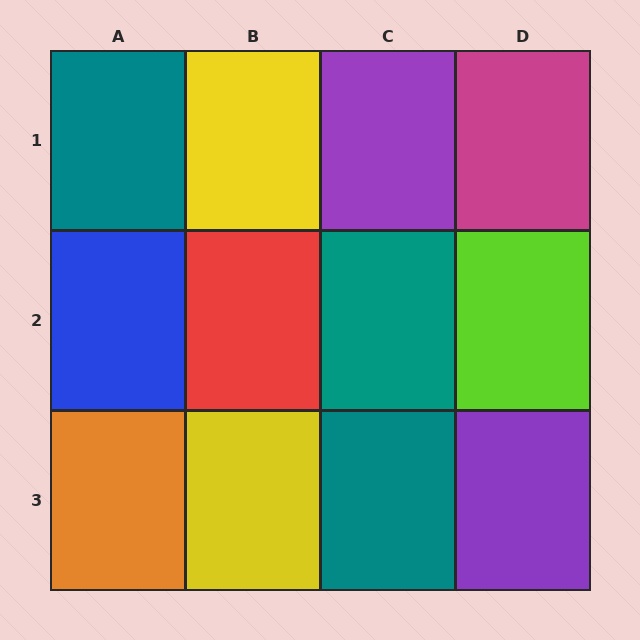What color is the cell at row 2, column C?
Teal.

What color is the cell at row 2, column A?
Blue.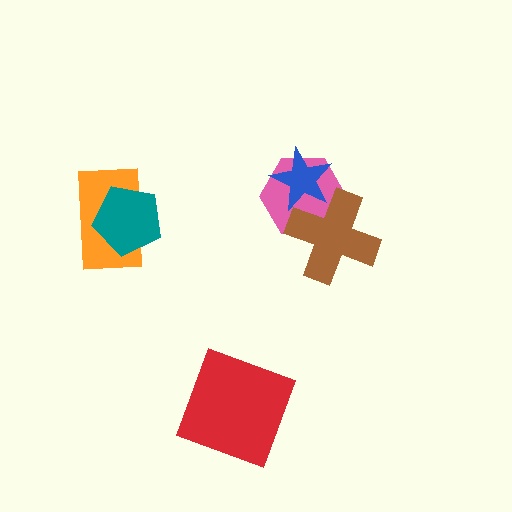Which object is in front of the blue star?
The brown cross is in front of the blue star.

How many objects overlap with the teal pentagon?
1 object overlaps with the teal pentagon.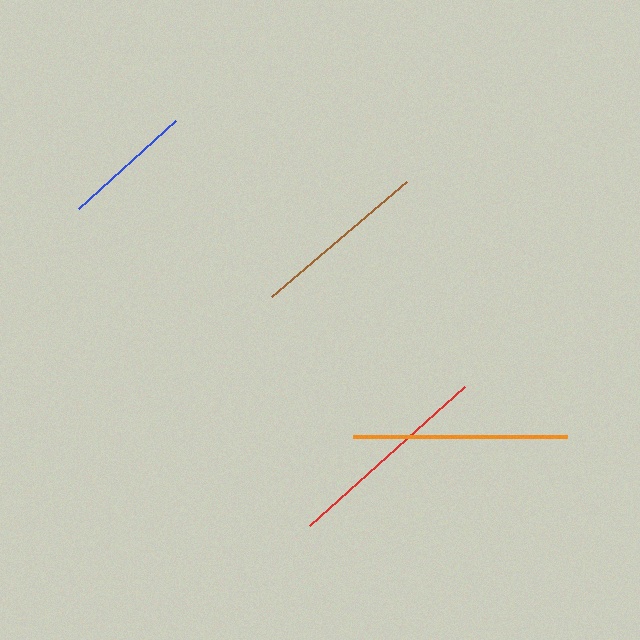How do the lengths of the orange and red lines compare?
The orange and red lines are approximately the same length.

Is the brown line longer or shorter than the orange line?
The orange line is longer than the brown line.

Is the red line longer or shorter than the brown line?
The red line is longer than the brown line.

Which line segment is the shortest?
The blue line is the shortest at approximately 132 pixels.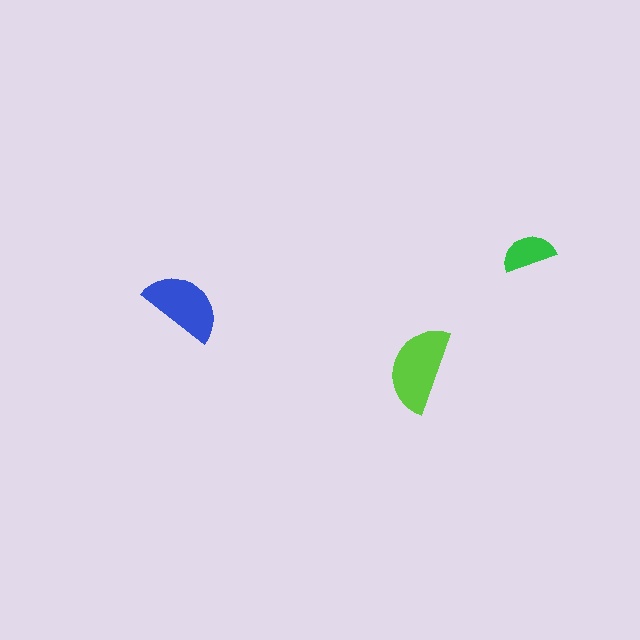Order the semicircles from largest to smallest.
the lime one, the blue one, the green one.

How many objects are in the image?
There are 3 objects in the image.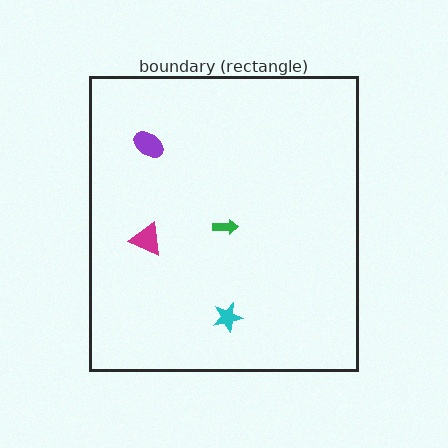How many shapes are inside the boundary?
4 inside, 0 outside.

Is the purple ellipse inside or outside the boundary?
Inside.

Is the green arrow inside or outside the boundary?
Inside.